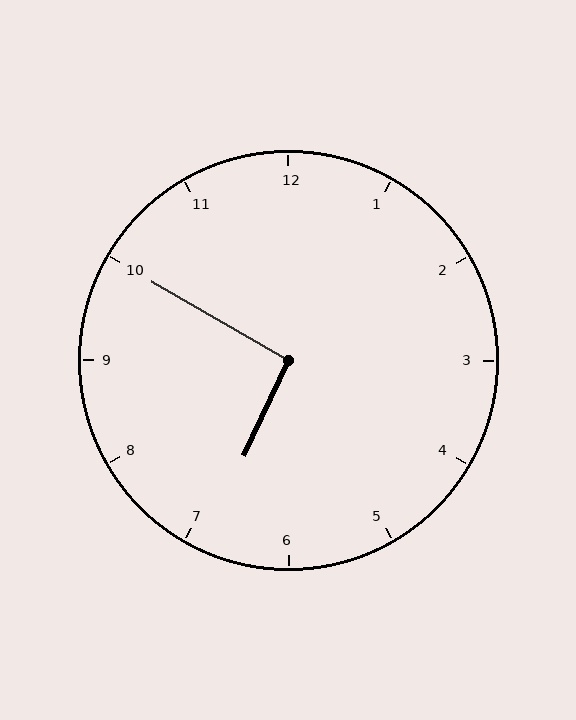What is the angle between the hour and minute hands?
Approximately 95 degrees.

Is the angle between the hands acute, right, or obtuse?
It is right.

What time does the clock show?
6:50.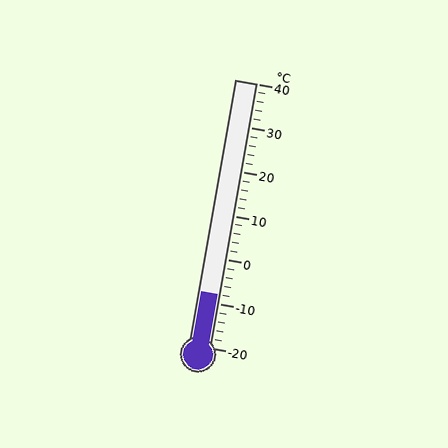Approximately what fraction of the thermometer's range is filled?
The thermometer is filled to approximately 20% of its range.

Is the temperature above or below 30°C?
The temperature is below 30°C.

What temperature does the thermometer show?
The thermometer shows approximately -8°C.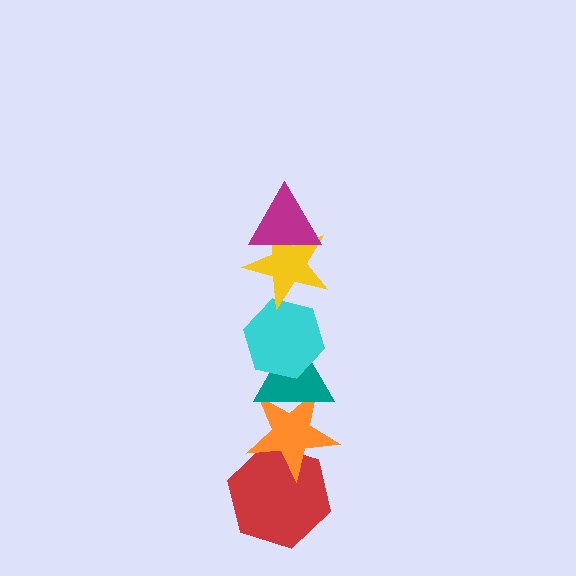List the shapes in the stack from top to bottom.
From top to bottom: the magenta triangle, the yellow star, the cyan hexagon, the teal triangle, the orange star, the red hexagon.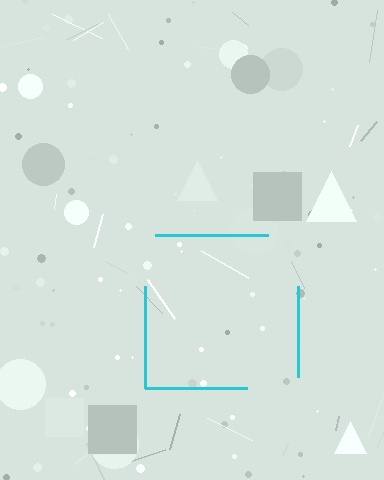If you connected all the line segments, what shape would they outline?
They would outline a square.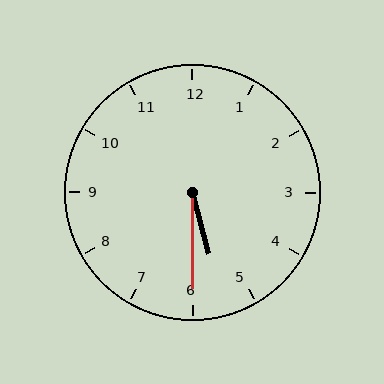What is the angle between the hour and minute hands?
Approximately 15 degrees.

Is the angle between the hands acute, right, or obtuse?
It is acute.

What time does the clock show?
5:30.